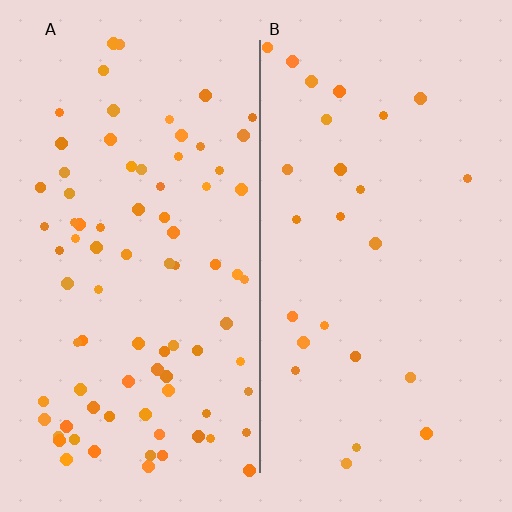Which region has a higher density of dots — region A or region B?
A (the left).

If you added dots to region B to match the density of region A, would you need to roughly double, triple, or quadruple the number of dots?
Approximately triple.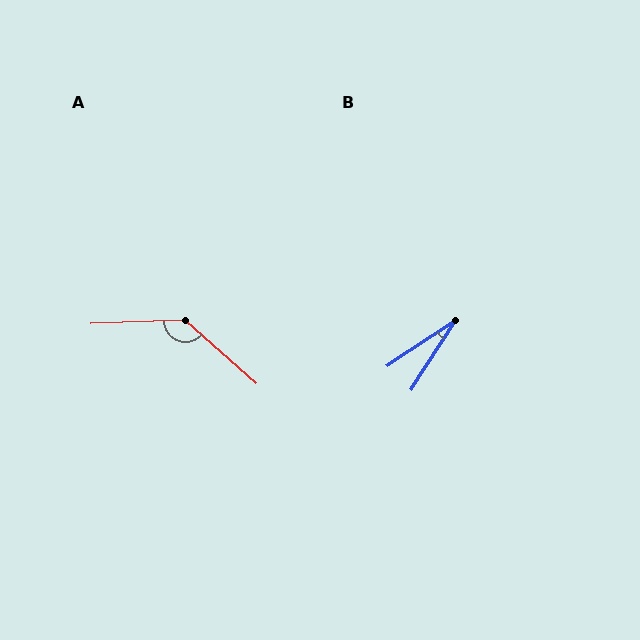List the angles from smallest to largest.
B (24°), A (136°).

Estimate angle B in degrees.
Approximately 24 degrees.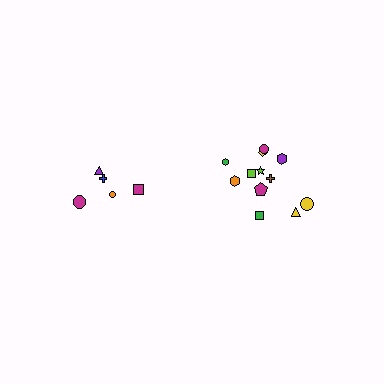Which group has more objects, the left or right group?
The right group.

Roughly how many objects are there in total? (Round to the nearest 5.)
Roughly 15 objects in total.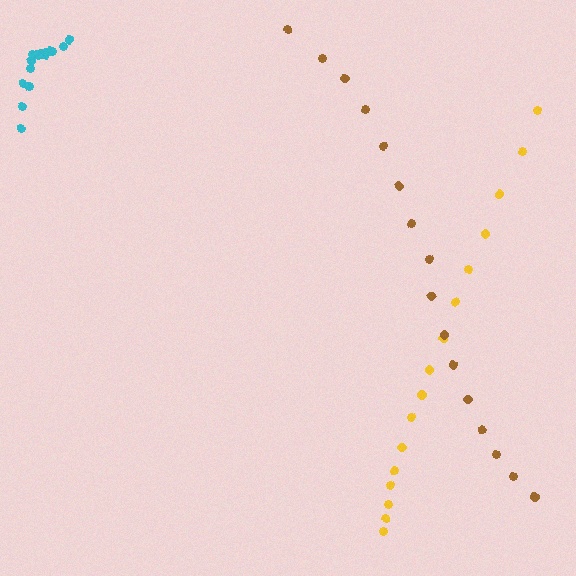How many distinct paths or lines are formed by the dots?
There are 3 distinct paths.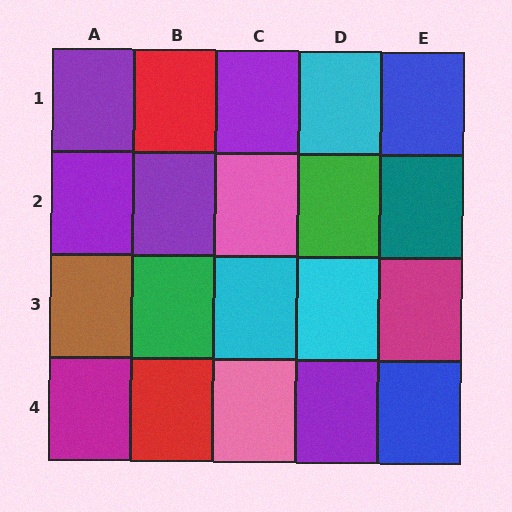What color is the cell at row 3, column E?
Magenta.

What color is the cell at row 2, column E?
Teal.